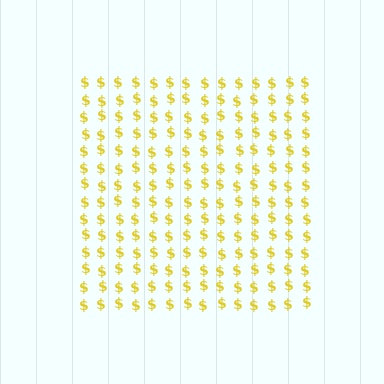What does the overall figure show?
The overall figure shows a square.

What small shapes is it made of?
It is made of small dollar signs.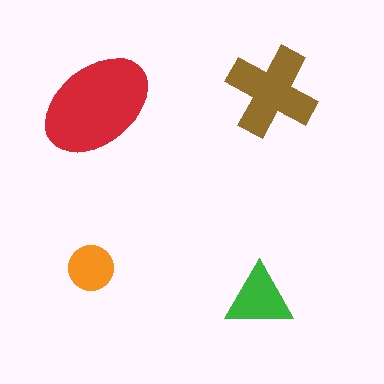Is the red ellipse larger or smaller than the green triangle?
Larger.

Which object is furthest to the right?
The brown cross is rightmost.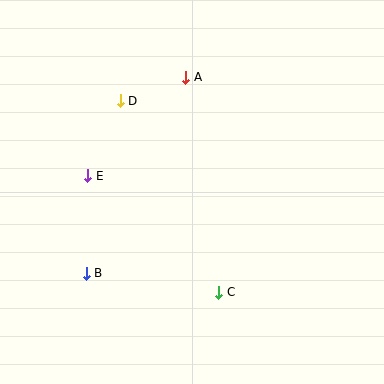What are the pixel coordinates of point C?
Point C is at (219, 292).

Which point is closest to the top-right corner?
Point A is closest to the top-right corner.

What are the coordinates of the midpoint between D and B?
The midpoint between D and B is at (103, 187).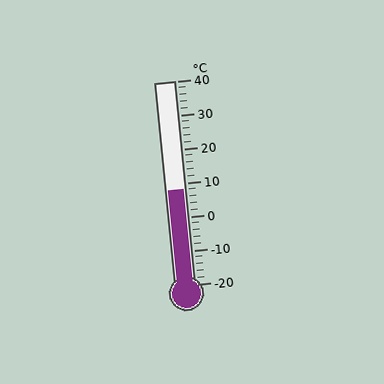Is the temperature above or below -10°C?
The temperature is above -10°C.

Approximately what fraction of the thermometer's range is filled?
The thermometer is filled to approximately 45% of its range.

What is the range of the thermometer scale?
The thermometer scale ranges from -20°C to 40°C.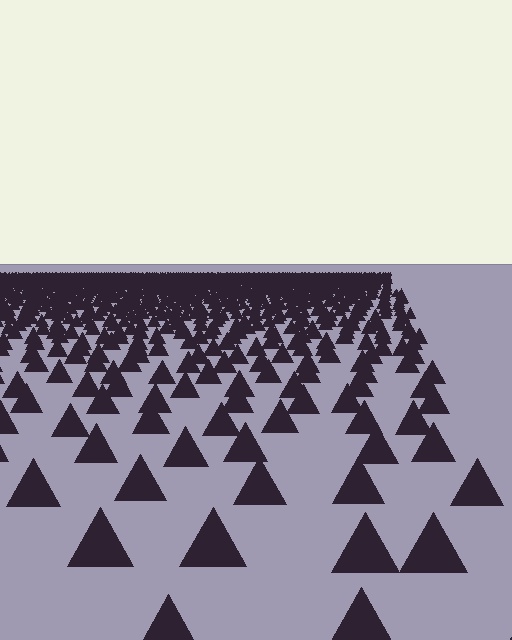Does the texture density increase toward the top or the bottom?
Density increases toward the top.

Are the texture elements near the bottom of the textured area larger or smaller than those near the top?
Larger. Near the bottom, elements are closer to the viewer and appear at a bigger on-screen size.